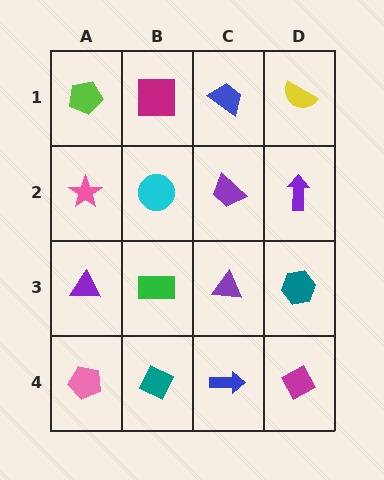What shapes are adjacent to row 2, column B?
A magenta square (row 1, column B), a green rectangle (row 3, column B), a pink star (row 2, column A), a purple trapezoid (row 2, column C).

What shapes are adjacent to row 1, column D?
A purple arrow (row 2, column D), a blue trapezoid (row 1, column C).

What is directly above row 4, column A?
A purple triangle.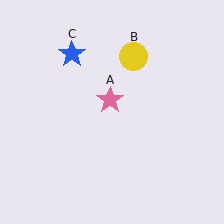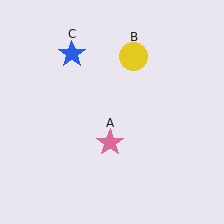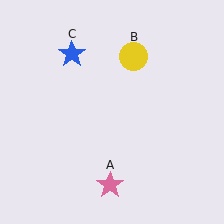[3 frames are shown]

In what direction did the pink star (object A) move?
The pink star (object A) moved down.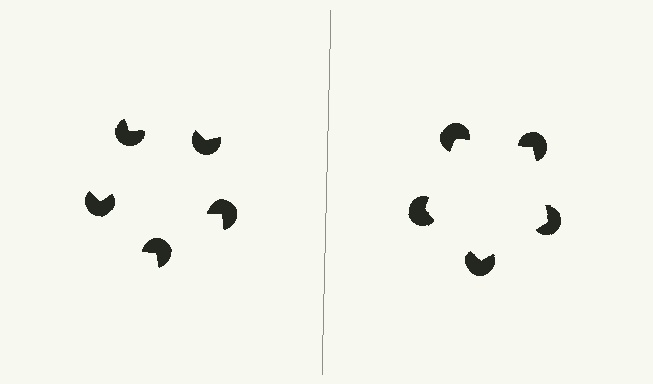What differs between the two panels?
The pac-man discs are positioned identically on both sides; only the wedge orientations differ. On the right they align to a pentagon; on the left they are misaligned.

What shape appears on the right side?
An illusory pentagon.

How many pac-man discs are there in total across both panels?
10 — 5 on each side.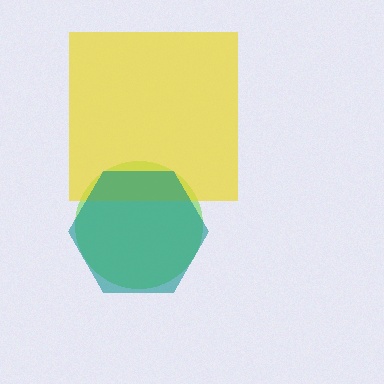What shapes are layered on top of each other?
The layered shapes are: a lime circle, a yellow square, a teal hexagon.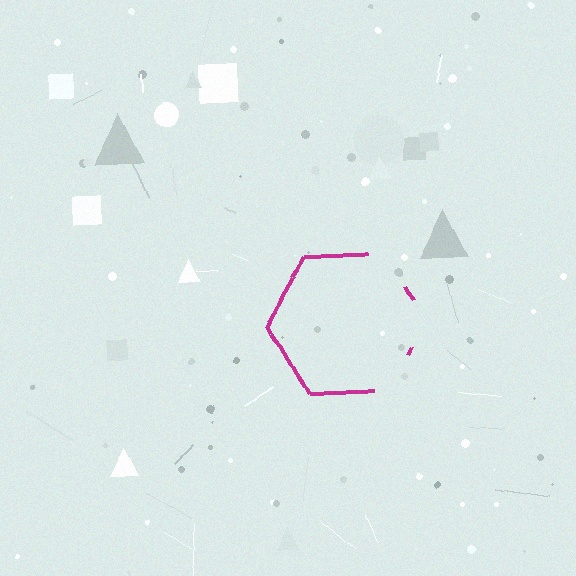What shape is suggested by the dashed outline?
The dashed outline suggests a hexagon.